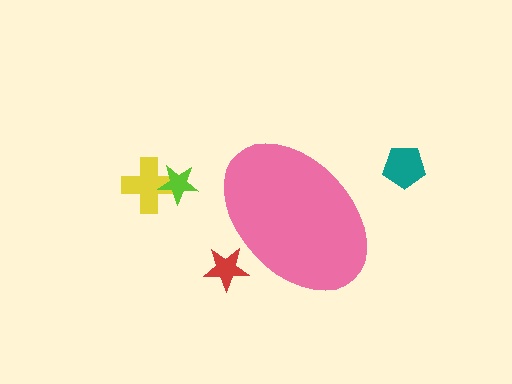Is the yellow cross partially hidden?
No, the yellow cross is fully visible.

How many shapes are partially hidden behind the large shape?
1 shape is partially hidden.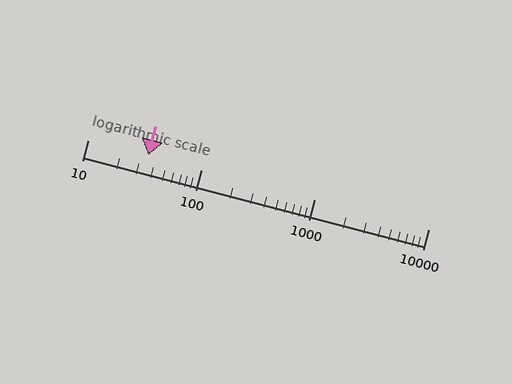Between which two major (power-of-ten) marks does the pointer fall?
The pointer is between 10 and 100.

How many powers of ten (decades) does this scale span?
The scale spans 3 decades, from 10 to 10000.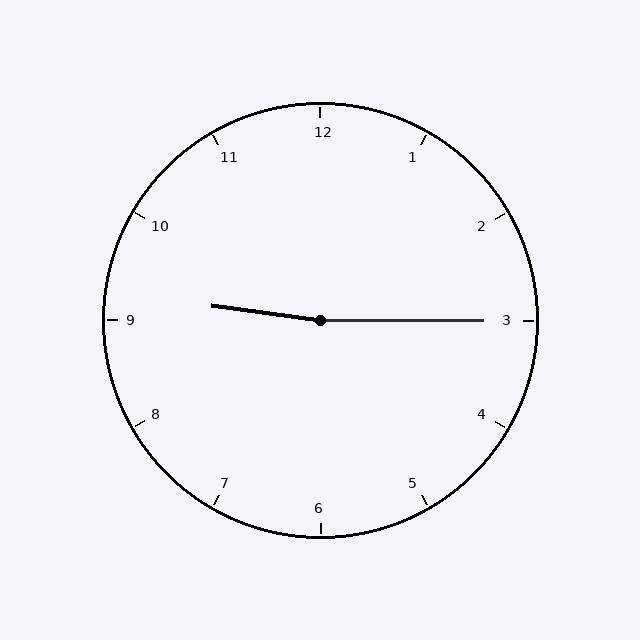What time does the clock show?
9:15.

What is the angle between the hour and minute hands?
Approximately 172 degrees.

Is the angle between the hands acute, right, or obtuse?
It is obtuse.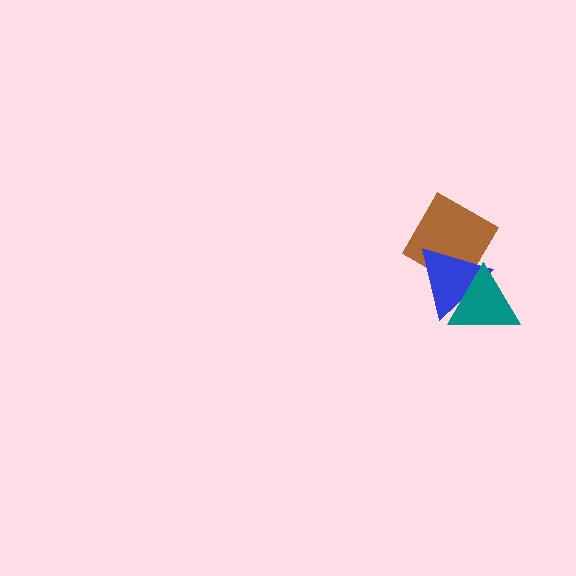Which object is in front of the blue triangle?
The teal triangle is in front of the blue triangle.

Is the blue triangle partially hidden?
Yes, it is partially covered by another shape.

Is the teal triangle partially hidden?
No, no other shape covers it.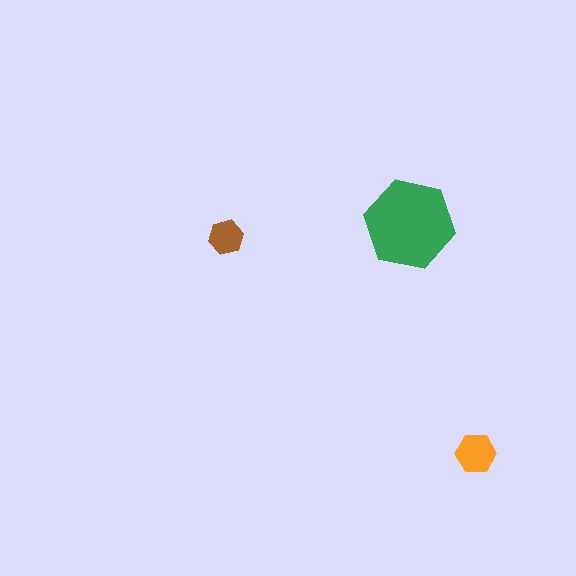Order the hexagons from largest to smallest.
the green one, the orange one, the brown one.